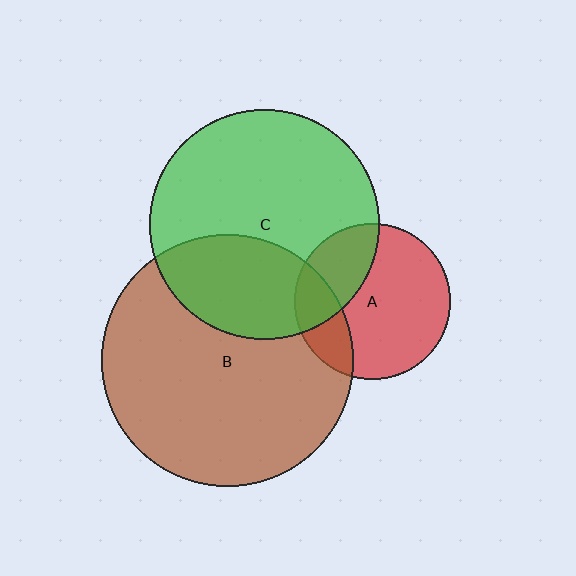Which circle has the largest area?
Circle B (brown).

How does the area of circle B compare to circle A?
Approximately 2.6 times.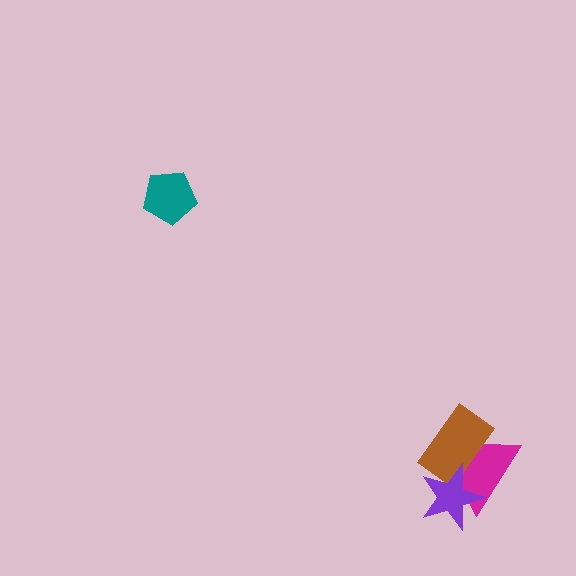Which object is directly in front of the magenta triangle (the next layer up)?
The brown rectangle is directly in front of the magenta triangle.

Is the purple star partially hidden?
No, no other shape covers it.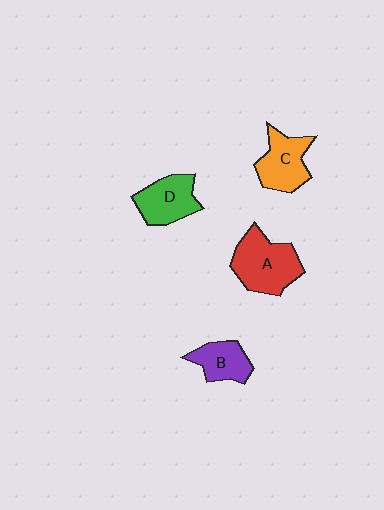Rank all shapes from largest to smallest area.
From largest to smallest: A (red), C (orange), D (green), B (purple).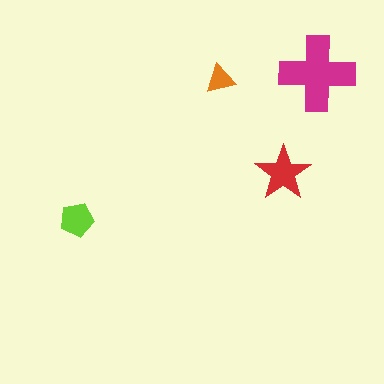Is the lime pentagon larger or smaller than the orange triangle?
Larger.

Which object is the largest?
The magenta cross.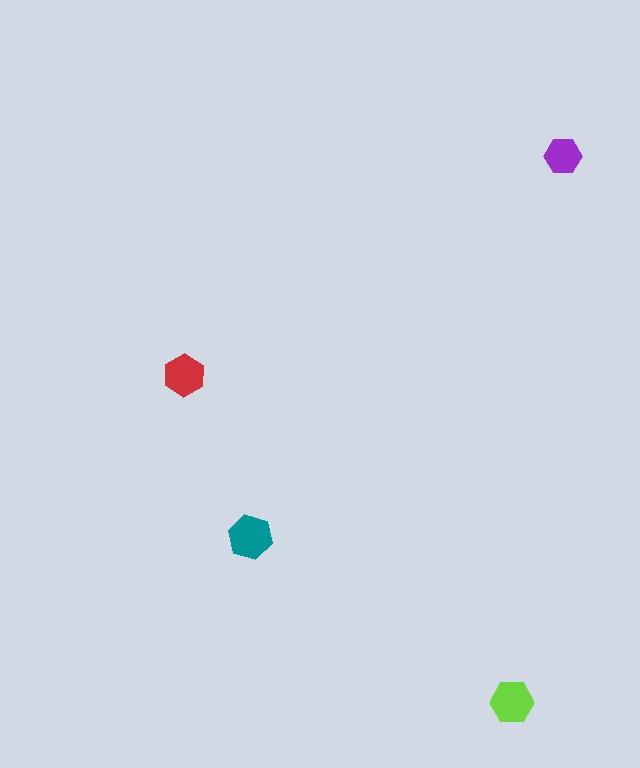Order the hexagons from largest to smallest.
the teal one, the lime one, the red one, the purple one.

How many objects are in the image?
There are 4 objects in the image.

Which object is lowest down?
The lime hexagon is bottommost.